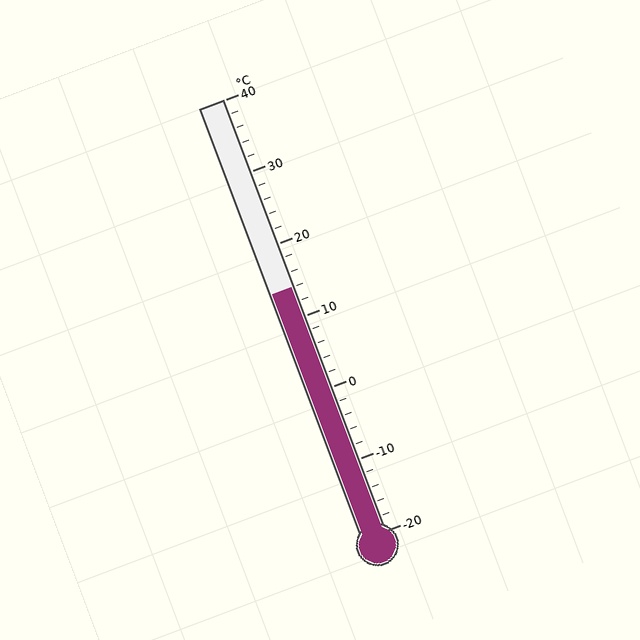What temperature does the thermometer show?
The thermometer shows approximately 14°C.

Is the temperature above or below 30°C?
The temperature is below 30°C.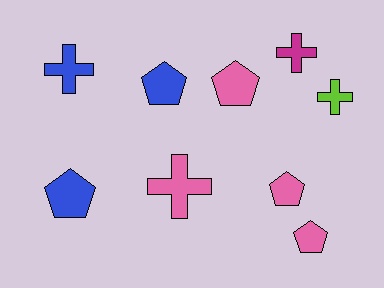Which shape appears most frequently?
Pentagon, with 5 objects.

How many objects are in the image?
There are 9 objects.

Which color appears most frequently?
Pink, with 4 objects.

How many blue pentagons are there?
There are 2 blue pentagons.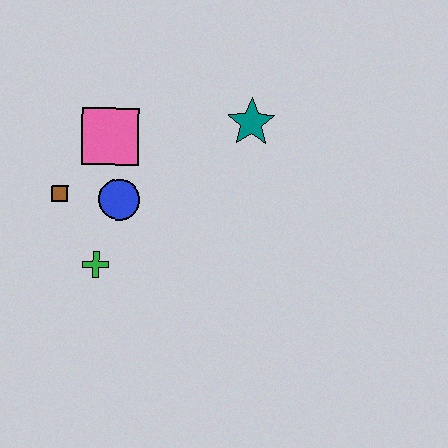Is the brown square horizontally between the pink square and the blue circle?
No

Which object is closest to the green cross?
The blue circle is closest to the green cross.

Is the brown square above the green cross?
Yes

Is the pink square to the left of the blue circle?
Yes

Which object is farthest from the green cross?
The teal star is farthest from the green cross.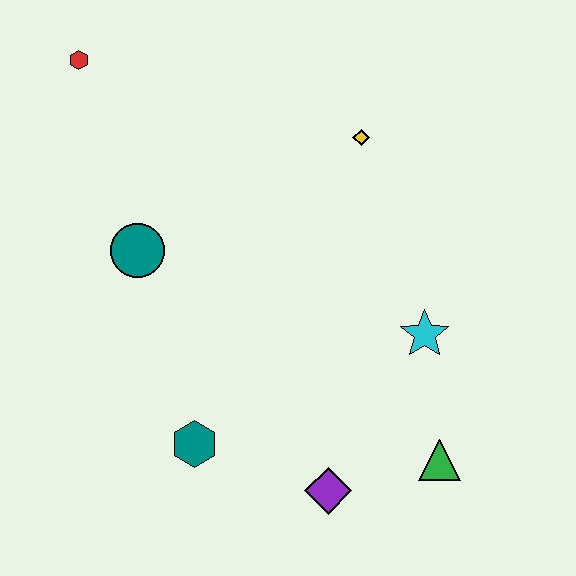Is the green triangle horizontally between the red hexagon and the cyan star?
No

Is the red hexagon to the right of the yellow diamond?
No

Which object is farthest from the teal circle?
The green triangle is farthest from the teal circle.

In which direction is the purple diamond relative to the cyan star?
The purple diamond is below the cyan star.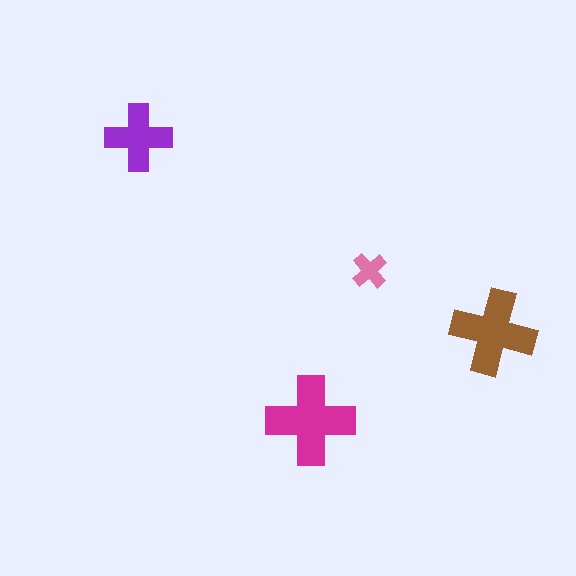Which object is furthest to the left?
The purple cross is leftmost.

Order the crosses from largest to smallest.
the magenta one, the brown one, the purple one, the pink one.